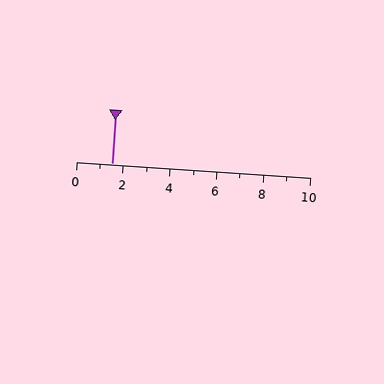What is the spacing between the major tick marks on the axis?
The major ticks are spaced 2 apart.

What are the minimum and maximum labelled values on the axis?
The axis runs from 0 to 10.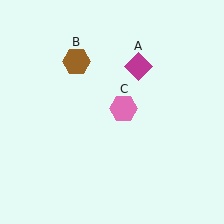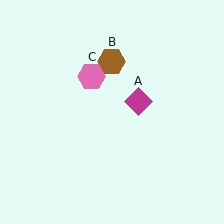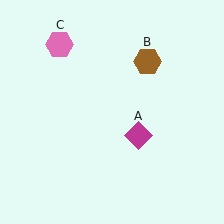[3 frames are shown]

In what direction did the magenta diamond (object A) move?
The magenta diamond (object A) moved down.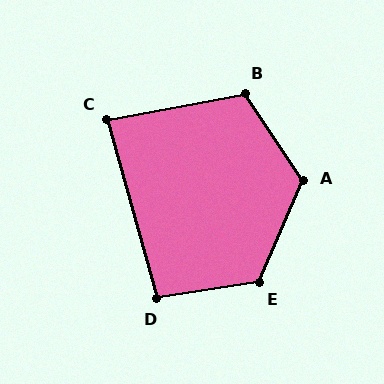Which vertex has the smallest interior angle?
C, at approximately 85 degrees.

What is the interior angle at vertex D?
Approximately 96 degrees (obtuse).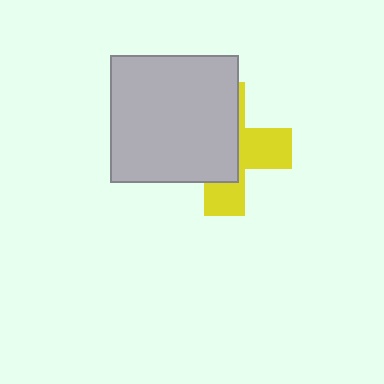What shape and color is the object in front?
The object in front is a light gray square.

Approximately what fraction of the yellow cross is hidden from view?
Roughly 59% of the yellow cross is hidden behind the light gray square.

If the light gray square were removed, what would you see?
You would see the complete yellow cross.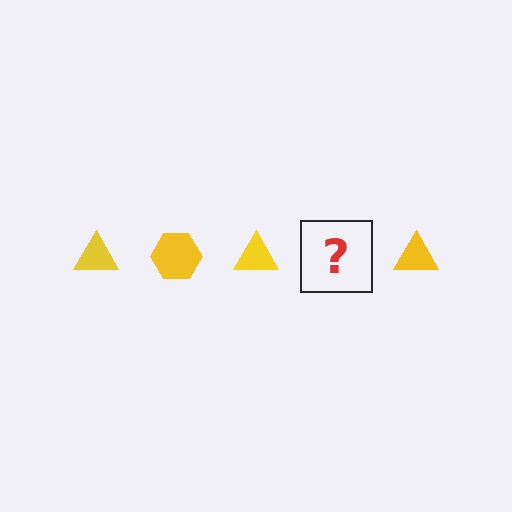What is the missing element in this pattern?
The missing element is a yellow hexagon.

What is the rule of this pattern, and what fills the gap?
The rule is that the pattern cycles through triangle, hexagon shapes in yellow. The gap should be filled with a yellow hexagon.